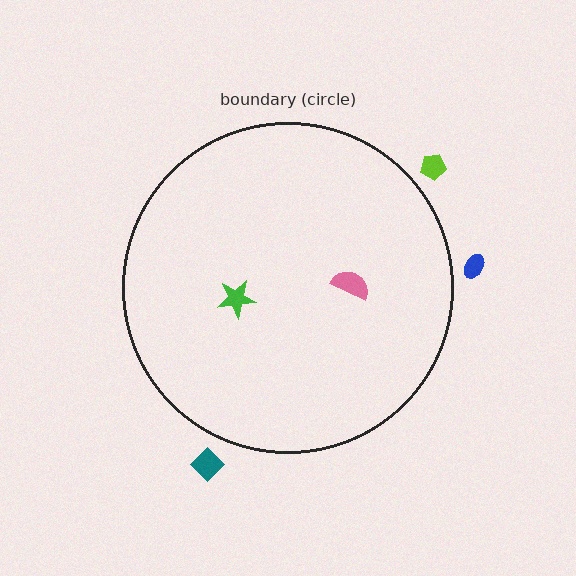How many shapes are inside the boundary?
2 inside, 3 outside.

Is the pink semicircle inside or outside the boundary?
Inside.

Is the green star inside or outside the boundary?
Inside.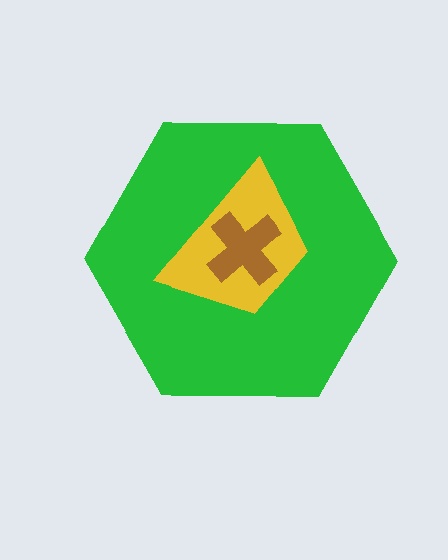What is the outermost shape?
The green hexagon.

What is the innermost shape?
The brown cross.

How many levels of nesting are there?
3.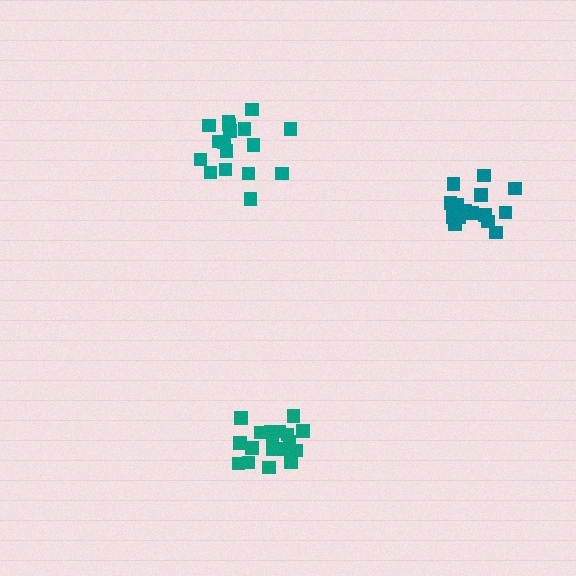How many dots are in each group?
Group 1: 17 dots, Group 2: 18 dots, Group 3: 16 dots (51 total).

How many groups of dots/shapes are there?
There are 3 groups.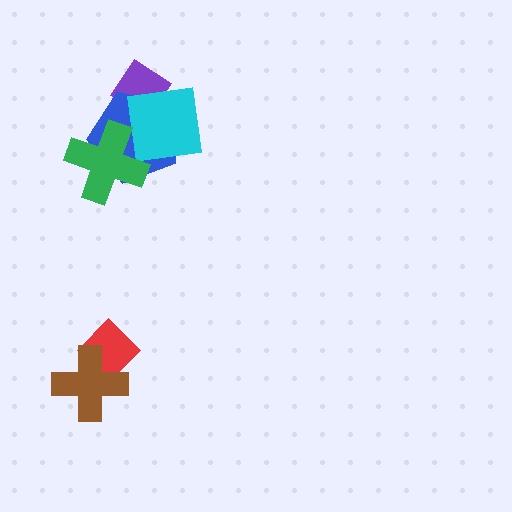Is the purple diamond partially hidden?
Yes, it is partially covered by another shape.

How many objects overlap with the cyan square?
2 objects overlap with the cyan square.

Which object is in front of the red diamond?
The brown cross is in front of the red diamond.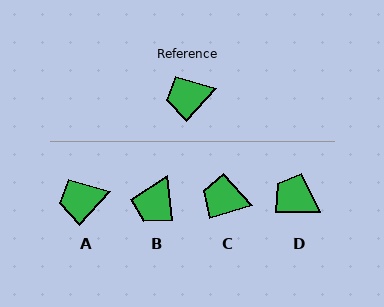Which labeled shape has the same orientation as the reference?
A.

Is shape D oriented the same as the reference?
No, it is off by about 47 degrees.